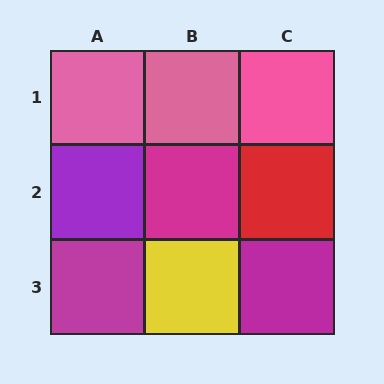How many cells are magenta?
3 cells are magenta.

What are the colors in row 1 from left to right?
Pink, pink, pink.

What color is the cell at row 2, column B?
Magenta.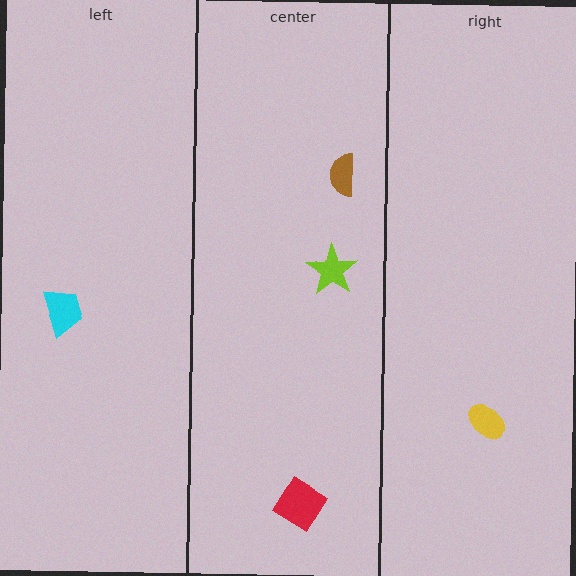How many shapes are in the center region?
3.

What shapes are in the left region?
The cyan trapezoid.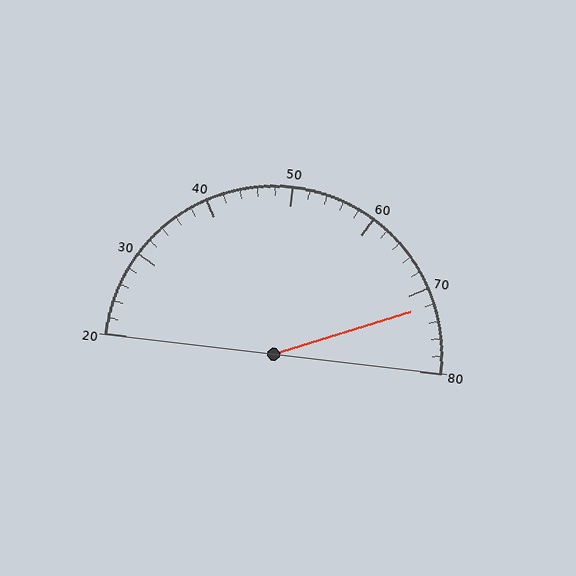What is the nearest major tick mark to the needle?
The nearest major tick mark is 70.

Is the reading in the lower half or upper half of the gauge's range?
The reading is in the upper half of the range (20 to 80).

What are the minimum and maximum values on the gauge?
The gauge ranges from 20 to 80.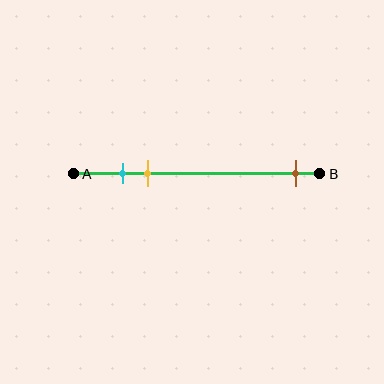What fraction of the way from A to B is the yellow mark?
The yellow mark is approximately 30% (0.3) of the way from A to B.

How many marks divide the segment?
There are 3 marks dividing the segment.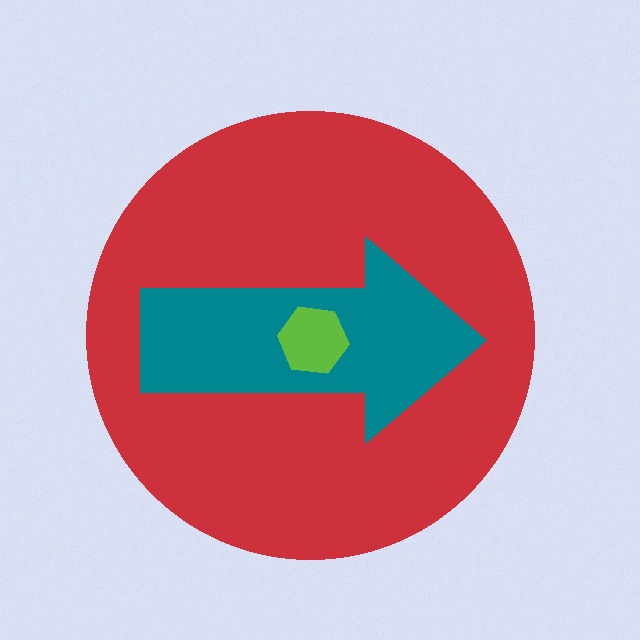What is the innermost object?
The lime hexagon.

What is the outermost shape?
The red circle.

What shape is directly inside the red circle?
The teal arrow.